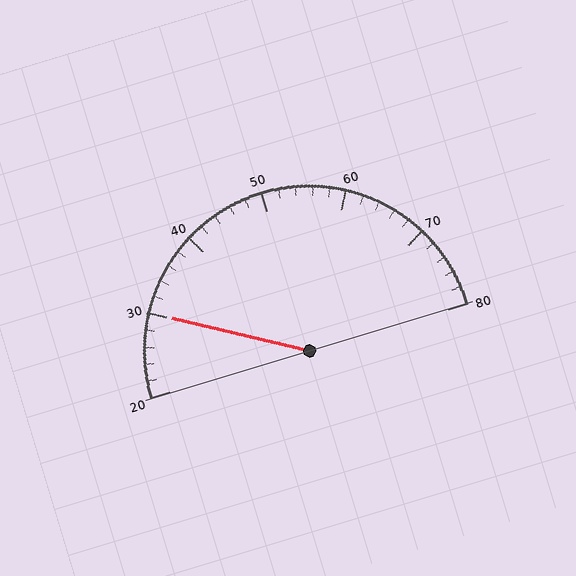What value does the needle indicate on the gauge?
The needle indicates approximately 30.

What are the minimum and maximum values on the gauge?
The gauge ranges from 20 to 80.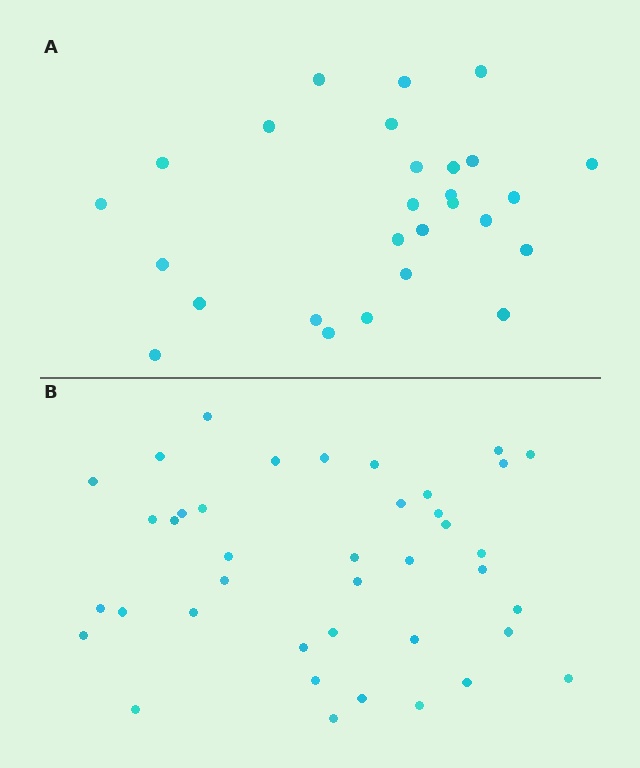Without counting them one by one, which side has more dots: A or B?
Region B (the bottom region) has more dots.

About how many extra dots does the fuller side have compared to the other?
Region B has approximately 15 more dots than region A.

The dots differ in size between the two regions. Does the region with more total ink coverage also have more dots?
No. Region A has more total ink coverage because its dots are larger, but region B actually contains more individual dots. Total area can be misleading — the number of items is what matters here.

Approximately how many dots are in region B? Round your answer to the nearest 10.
About 40 dots.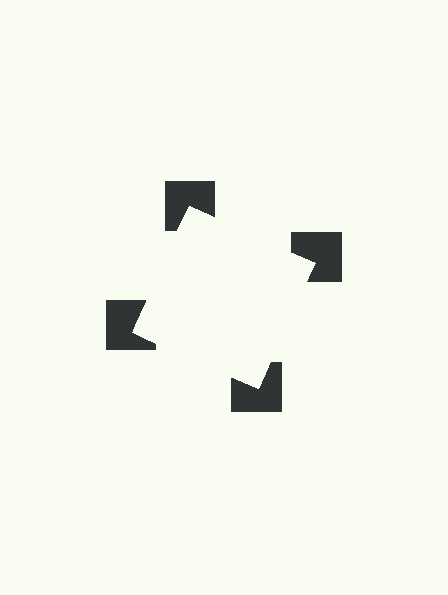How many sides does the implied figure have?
4 sides.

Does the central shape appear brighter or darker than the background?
It typically appears slightly brighter than the background, even though no actual brightness change is drawn.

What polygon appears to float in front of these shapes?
An illusory square — its edges are inferred from the aligned wedge cuts in the notched squares, not physically drawn.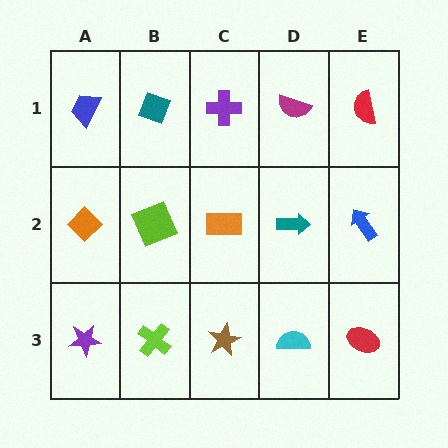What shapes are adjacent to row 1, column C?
An orange rectangle (row 2, column C), a teal diamond (row 1, column B), a magenta semicircle (row 1, column D).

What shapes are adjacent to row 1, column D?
A teal arrow (row 2, column D), a purple cross (row 1, column C), a red semicircle (row 1, column E).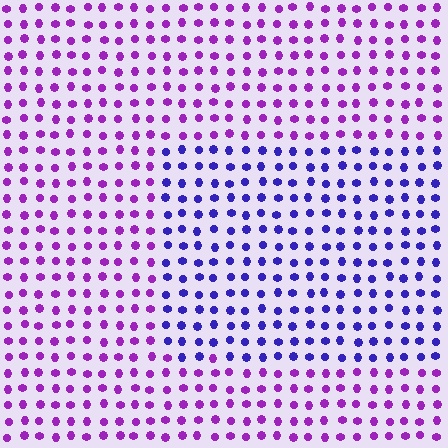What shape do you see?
I see a rectangle.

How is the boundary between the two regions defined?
The boundary is defined purely by a slight shift in hue (about 42 degrees). Spacing, size, and orientation are identical on both sides.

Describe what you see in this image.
The image is filled with small purple elements in a uniform arrangement. A rectangle-shaped region is visible where the elements are tinted to a slightly different hue, forming a subtle color boundary.